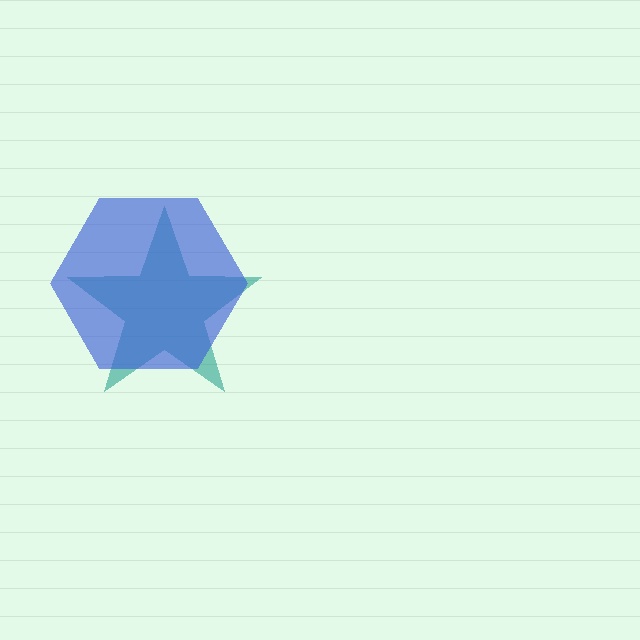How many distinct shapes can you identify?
There are 2 distinct shapes: a teal star, a blue hexagon.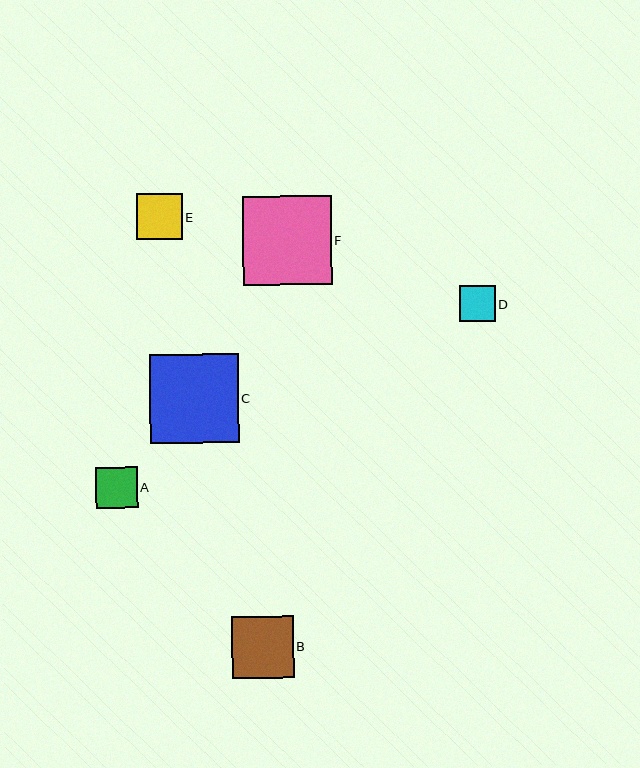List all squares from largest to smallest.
From largest to smallest: F, C, B, E, A, D.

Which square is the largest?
Square F is the largest with a size of approximately 89 pixels.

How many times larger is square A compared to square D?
Square A is approximately 1.2 times the size of square D.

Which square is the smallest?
Square D is the smallest with a size of approximately 36 pixels.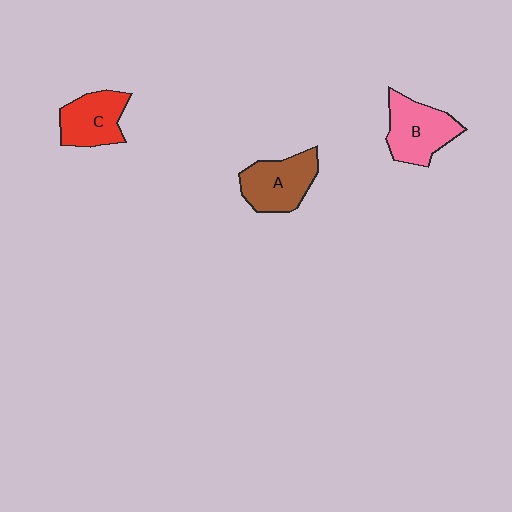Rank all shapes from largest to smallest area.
From largest to smallest: B (pink), A (brown), C (red).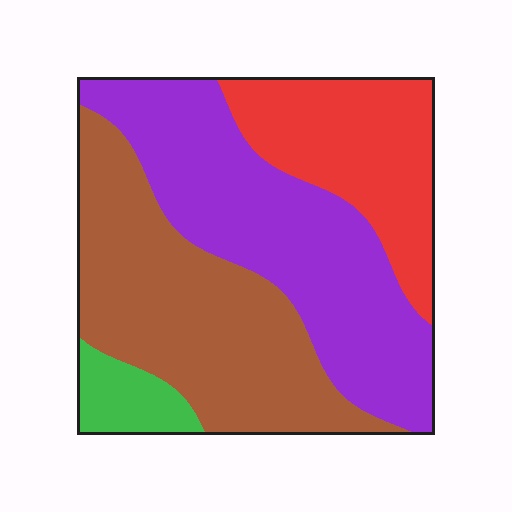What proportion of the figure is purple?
Purple covers around 35% of the figure.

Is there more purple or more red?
Purple.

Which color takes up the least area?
Green, at roughly 5%.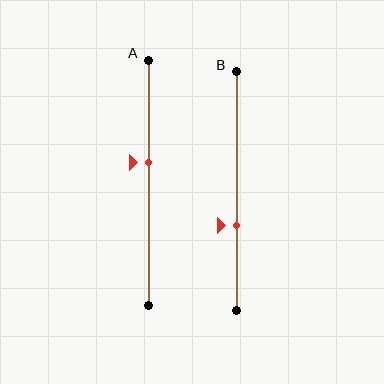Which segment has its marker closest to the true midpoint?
Segment A has its marker closest to the true midpoint.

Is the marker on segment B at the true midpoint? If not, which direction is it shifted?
No, the marker on segment B is shifted downward by about 14% of the segment length.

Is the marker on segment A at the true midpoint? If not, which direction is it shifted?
No, the marker on segment A is shifted upward by about 8% of the segment length.